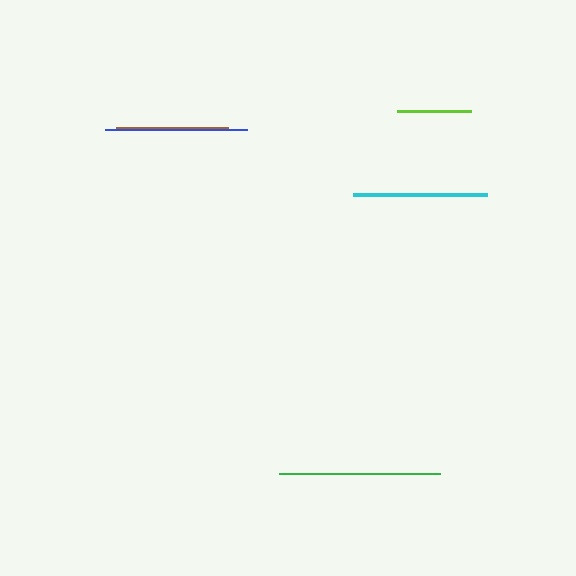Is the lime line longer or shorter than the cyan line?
The cyan line is longer than the lime line.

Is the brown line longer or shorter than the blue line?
The blue line is longer than the brown line.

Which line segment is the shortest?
The lime line is the shortest at approximately 74 pixels.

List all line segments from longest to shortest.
From longest to shortest: green, blue, cyan, brown, lime.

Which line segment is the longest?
The green line is the longest at approximately 161 pixels.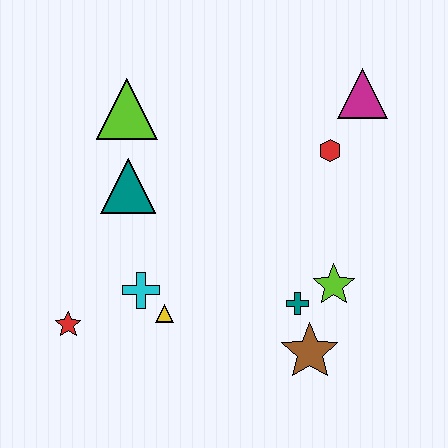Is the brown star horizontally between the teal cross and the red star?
No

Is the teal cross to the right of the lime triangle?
Yes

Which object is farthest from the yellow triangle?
The magenta triangle is farthest from the yellow triangle.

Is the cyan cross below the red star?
No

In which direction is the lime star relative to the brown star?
The lime star is above the brown star.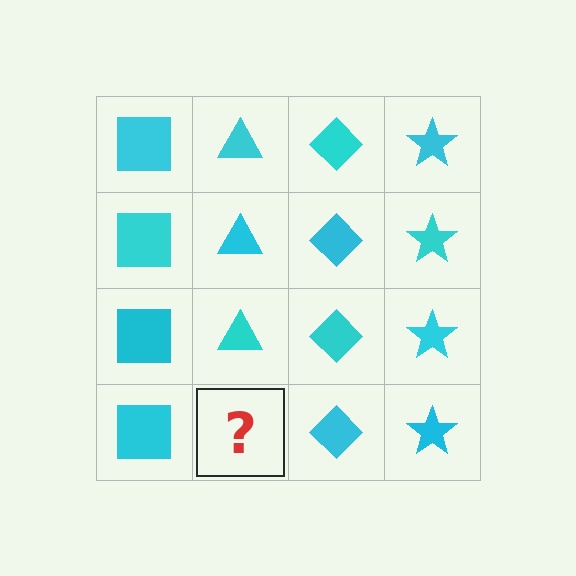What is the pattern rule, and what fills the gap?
The rule is that each column has a consistent shape. The gap should be filled with a cyan triangle.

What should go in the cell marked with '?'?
The missing cell should contain a cyan triangle.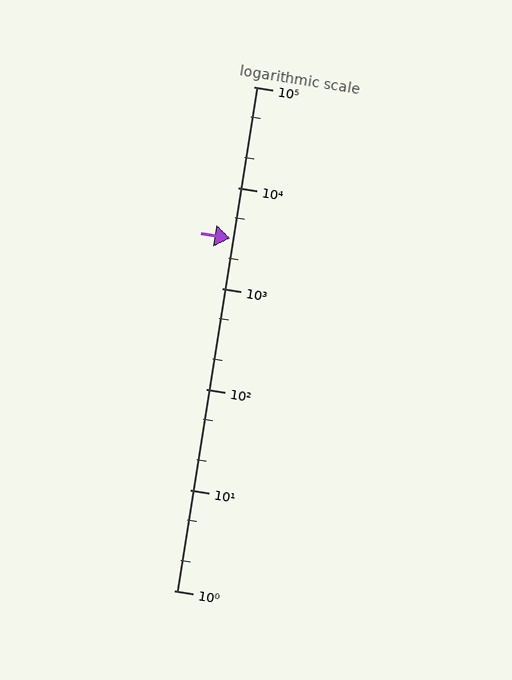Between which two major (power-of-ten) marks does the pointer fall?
The pointer is between 1000 and 10000.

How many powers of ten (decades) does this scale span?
The scale spans 5 decades, from 1 to 100000.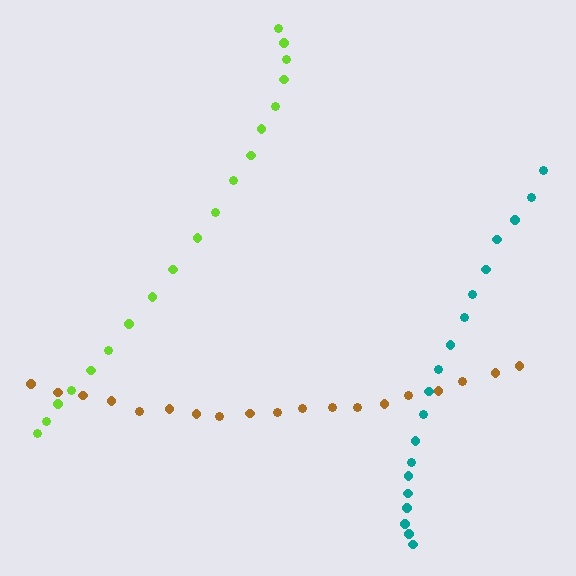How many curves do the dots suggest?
There are 3 distinct paths.